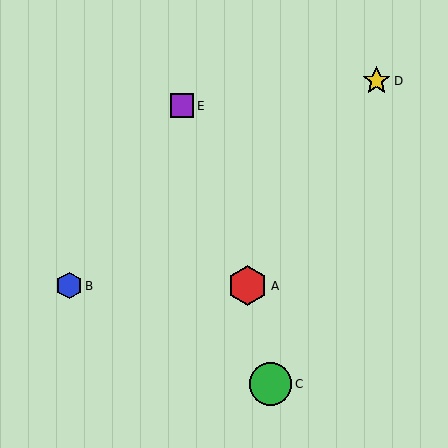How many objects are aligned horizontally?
2 objects (A, B) are aligned horizontally.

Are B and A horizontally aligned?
Yes, both are at y≈286.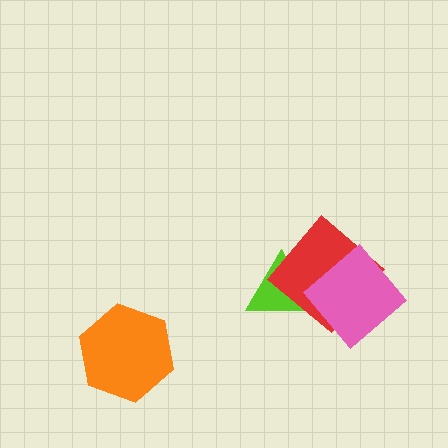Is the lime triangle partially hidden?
Yes, it is partially covered by another shape.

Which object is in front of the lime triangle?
The red diamond is in front of the lime triangle.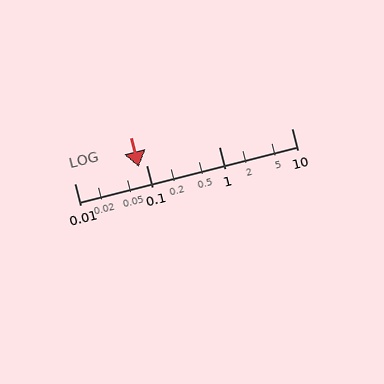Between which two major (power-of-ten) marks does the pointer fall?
The pointer is between 0.01 and 0.1.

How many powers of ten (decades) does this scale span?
The scale spans 3 decades, from 0.01 to 10.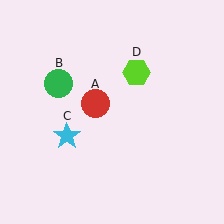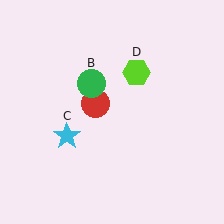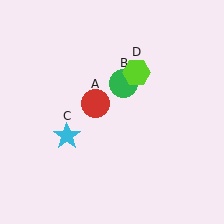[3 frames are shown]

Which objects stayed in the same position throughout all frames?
Red circle (object A) and cyan star (object C) and lime hexagon (object D) remained stationary.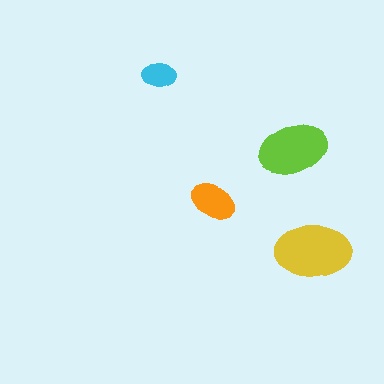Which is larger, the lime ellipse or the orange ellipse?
The lime one.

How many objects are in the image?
There are 4 objects in the image.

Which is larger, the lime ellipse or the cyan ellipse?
The lime one.